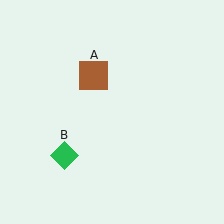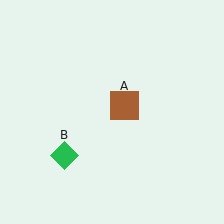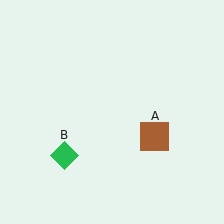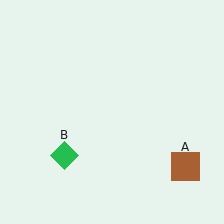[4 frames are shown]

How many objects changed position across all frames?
1 object changed position: brown square (object A).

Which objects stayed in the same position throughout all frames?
Green diamond (object B) remained stationary.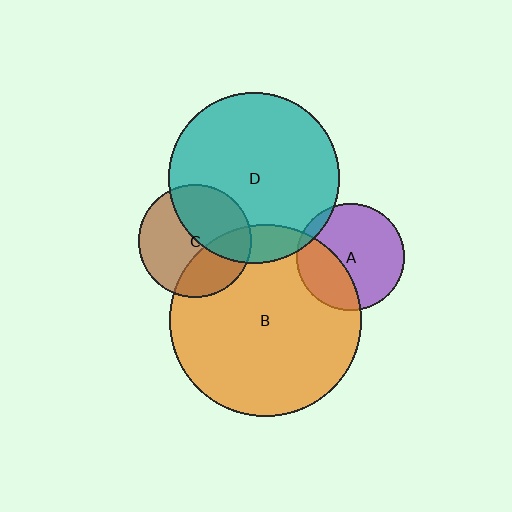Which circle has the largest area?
Circle B (orange).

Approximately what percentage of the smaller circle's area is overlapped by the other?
Approximately 35%.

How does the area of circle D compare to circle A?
Approximately 2.5 times.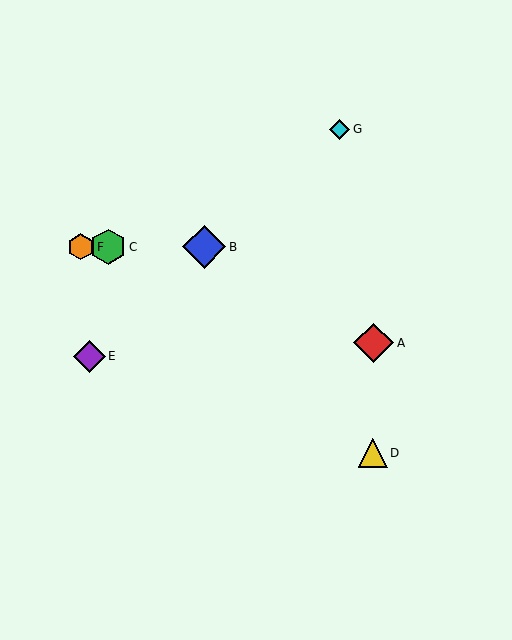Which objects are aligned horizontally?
Objects B, C, F are aligned horizontally.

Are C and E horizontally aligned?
No, C is at y≈247 and E is at y≈356.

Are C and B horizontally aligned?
Yes, both are at y≈247.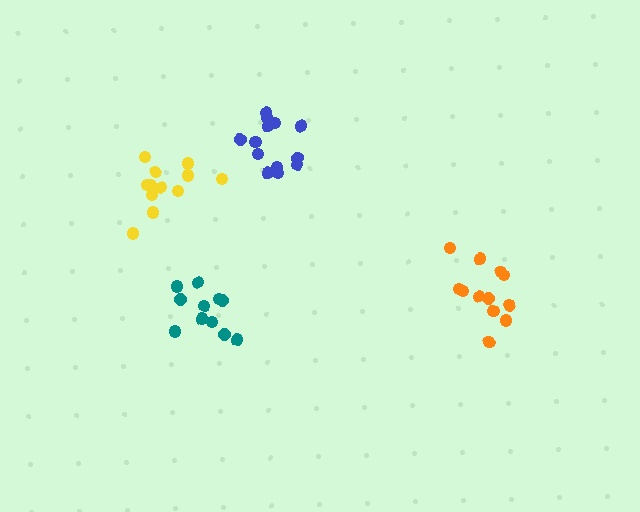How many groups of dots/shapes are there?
There are 4 groups.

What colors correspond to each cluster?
The clusters are colored: yellow, orange, teal, blue.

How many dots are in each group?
Group 1: 12 dots, Group 2: 12 dots, Group 3: 11 dots, Group 4: 13 dots (48 total).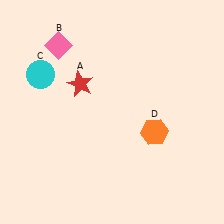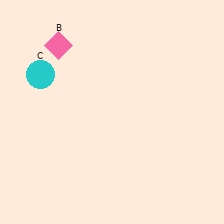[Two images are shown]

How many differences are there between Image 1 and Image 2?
There are 2 differences between the two images.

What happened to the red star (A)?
The red star (A) was removed in Image 2. It was in the top-left area of Image 1.